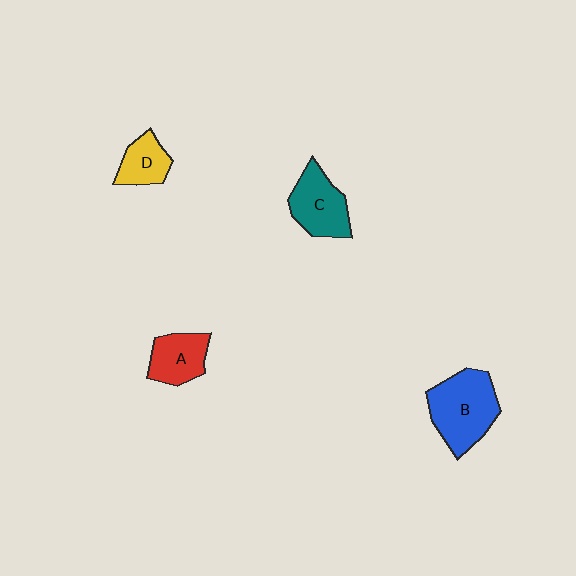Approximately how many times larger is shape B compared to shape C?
Approximately 1.4 times.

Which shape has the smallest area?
Shape D (yellow).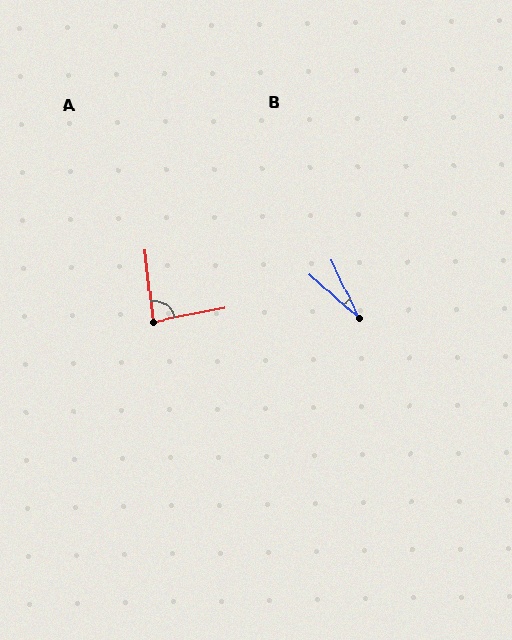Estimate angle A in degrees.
Approximately 86 degrees.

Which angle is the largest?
A, at approximately 86 degrees.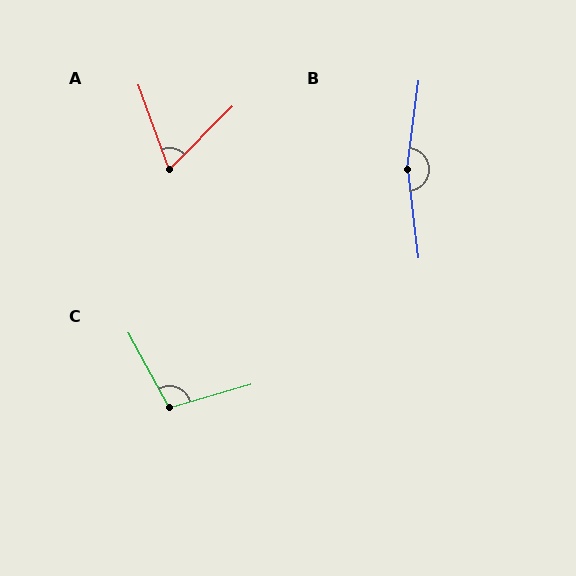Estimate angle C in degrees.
Approximately 102 degrees.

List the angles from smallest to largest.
A (65°), C (102°), B (166°).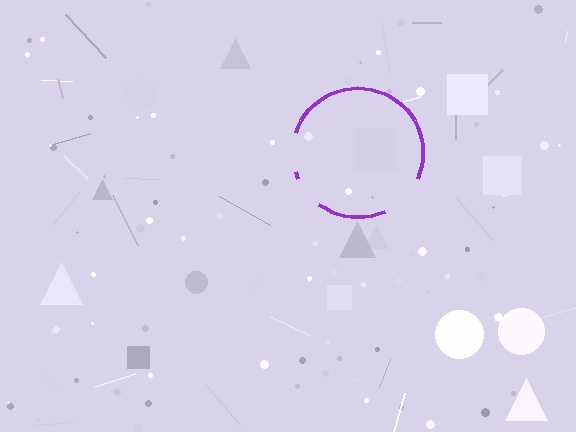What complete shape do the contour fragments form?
The contour fragments form a circle.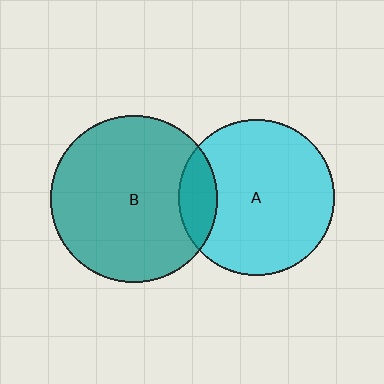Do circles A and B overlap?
Yes.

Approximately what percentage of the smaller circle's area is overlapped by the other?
Approximately 15%.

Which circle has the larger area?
Circle B (teal).